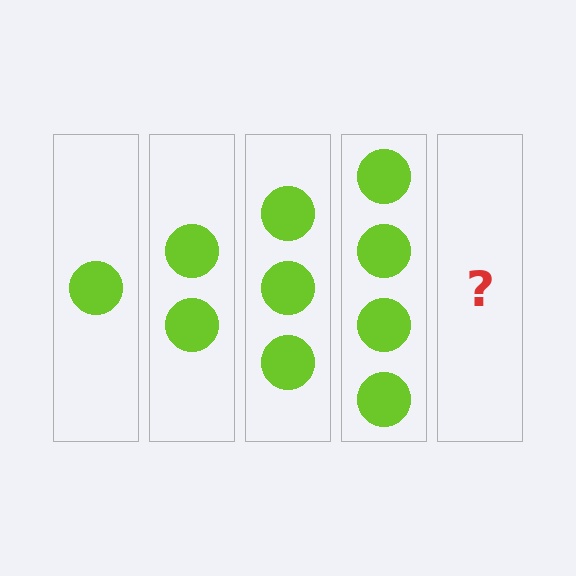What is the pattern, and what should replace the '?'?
The pattern is that each step adds one more circle. The '?' should be 5 circles.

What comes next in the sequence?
The next element should be 5 circles.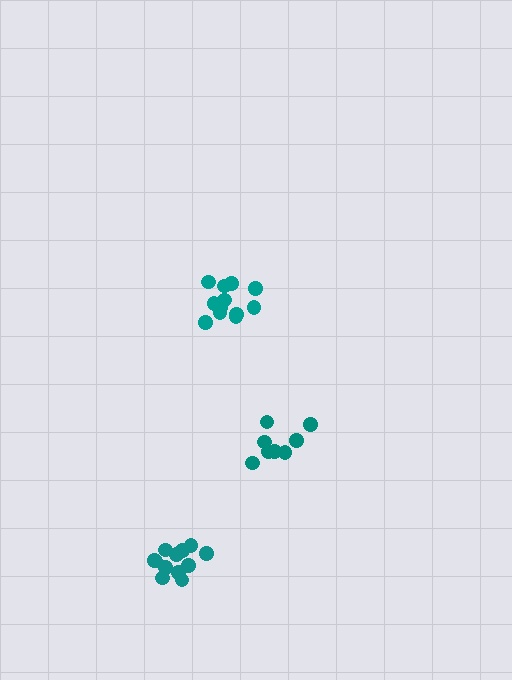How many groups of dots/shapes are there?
There are 3 groups.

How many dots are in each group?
Group 1: 8 dots, Group 2: 12 dots, Group 3: 12 dots (32 total).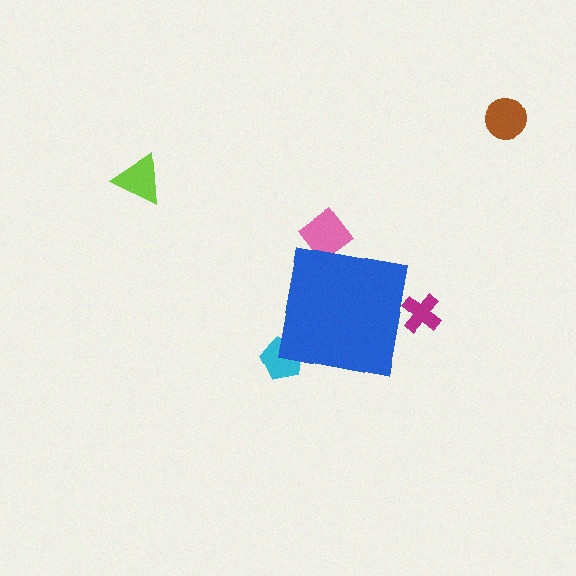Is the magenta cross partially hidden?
Yes, the magenta cross is partially hidden behind the blue square.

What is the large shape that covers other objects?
A blue square.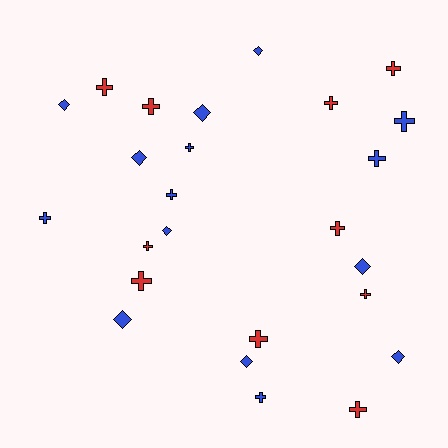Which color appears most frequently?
Blue, with 15 objects.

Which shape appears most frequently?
Cross, with 16 objects.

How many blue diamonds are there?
There are 9 blue diamonds.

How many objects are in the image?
There are 25 objects.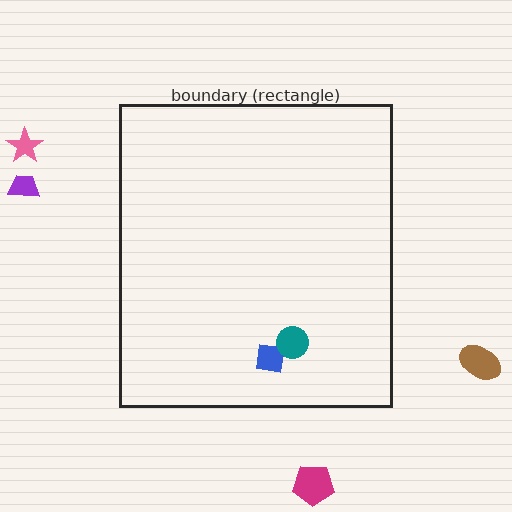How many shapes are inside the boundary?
2 inside, 4 outside.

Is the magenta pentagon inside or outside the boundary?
Outside.